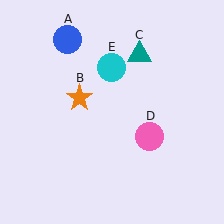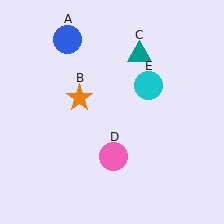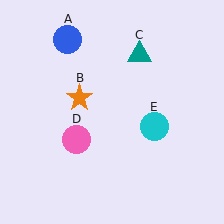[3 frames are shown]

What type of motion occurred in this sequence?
The pink circle (object D), cyan circle (object E) rotated clockwise around the center of the scene.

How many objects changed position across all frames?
2 objects changed position: pink circle (object D), cyan circle (object E).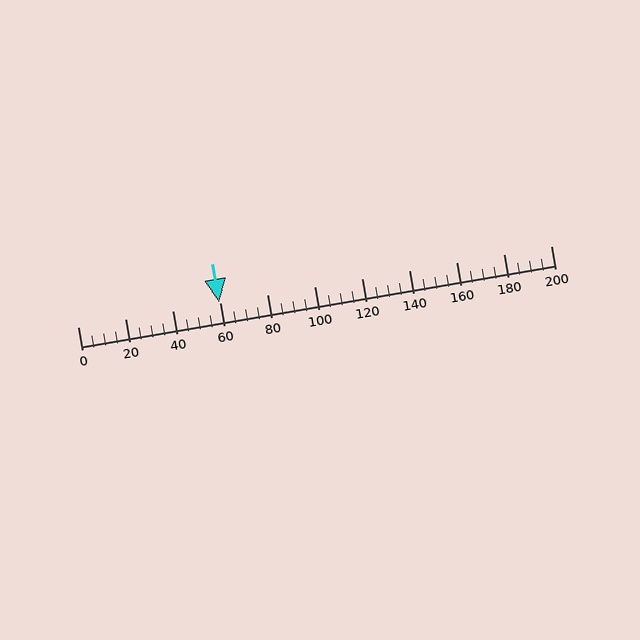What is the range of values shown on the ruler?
The ruler shows values from 0 to 200.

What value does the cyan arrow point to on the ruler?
The cyan arrow points to approximately 60.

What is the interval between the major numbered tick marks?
The major tick marks are spaced 20 units apart.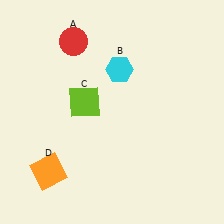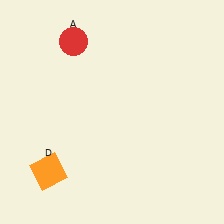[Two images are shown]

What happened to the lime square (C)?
The lime square (C) was removed in Image 2. It was in the top-left area of Image 1.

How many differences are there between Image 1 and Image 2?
There are 2 differences between the two images.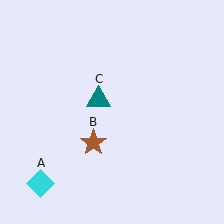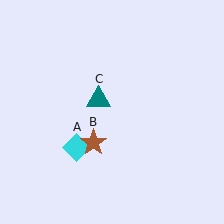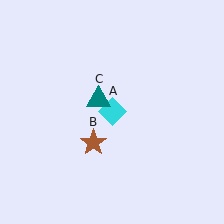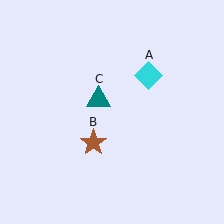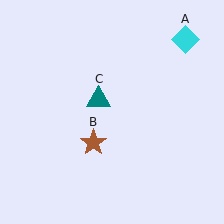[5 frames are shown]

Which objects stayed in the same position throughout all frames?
Brown star (object B) and teal triangle (object C) remained stationary.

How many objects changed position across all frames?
1 object changed position: cyan diamond (object A).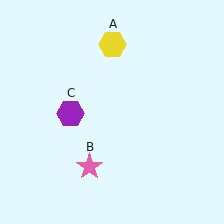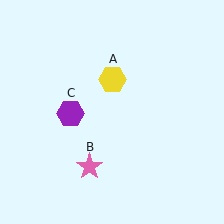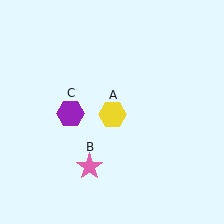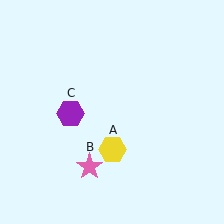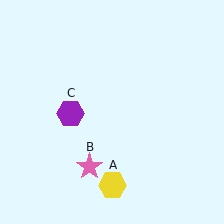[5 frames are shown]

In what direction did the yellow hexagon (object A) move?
The yellow hexagon (object A) moved down.